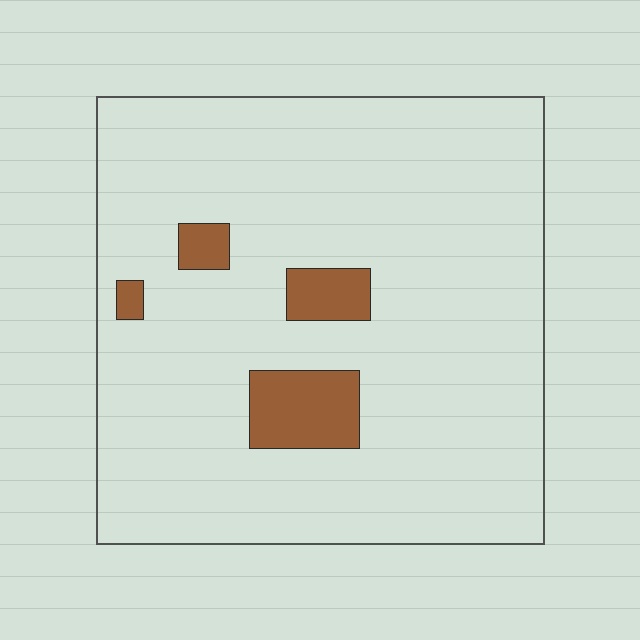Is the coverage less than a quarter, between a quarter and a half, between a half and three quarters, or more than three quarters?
Less than a quarter.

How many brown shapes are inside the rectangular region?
4.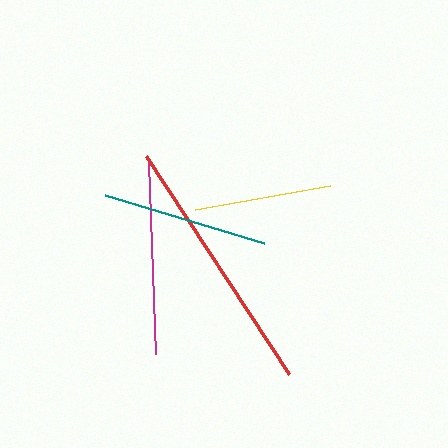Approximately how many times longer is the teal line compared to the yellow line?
The teal line is approximately 1.2 times the length of the yellow line.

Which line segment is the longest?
The red line is the longest at approximately 261 pixels.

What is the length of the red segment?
The red segment is approximately 261 pixels long.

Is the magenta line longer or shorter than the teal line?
The magenta line is longer than the teal line.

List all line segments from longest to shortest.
From longest to shortest: red, magenta, teal, yellow.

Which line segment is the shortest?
The yellow line is the shortest at approximately 137 pixels.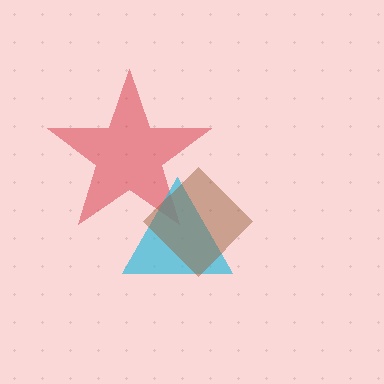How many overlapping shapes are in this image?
There are 3 overlapping shapes in the image.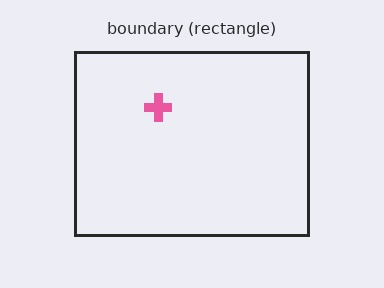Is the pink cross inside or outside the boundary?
Inside.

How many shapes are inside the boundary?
1 inside, 0 outside.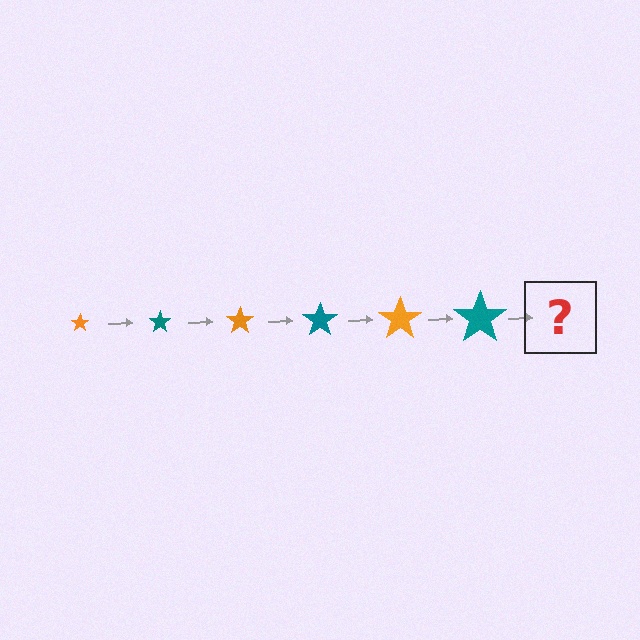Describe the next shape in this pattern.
It should be an orange star, larger than the previous one.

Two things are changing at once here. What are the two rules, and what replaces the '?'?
The two rules are that the star grows larger each step and the color cycles through orange and teal. The '?' should be an orange star, larger than the previous one.